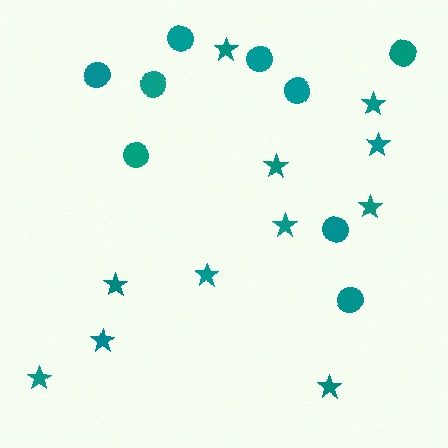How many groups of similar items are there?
There are 2 groups: one group of circles (9) and one group of stars (11).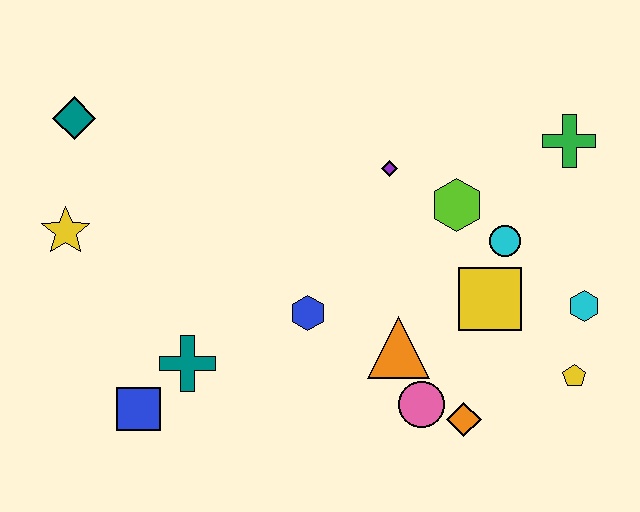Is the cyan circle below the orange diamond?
No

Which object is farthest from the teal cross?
The green cross is farthest from the teal cross.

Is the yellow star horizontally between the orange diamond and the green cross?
No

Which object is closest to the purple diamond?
The lime hexagon is closest to the purple diamond.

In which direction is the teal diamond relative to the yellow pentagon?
The teal diamond is to the left of the yellow pentagon.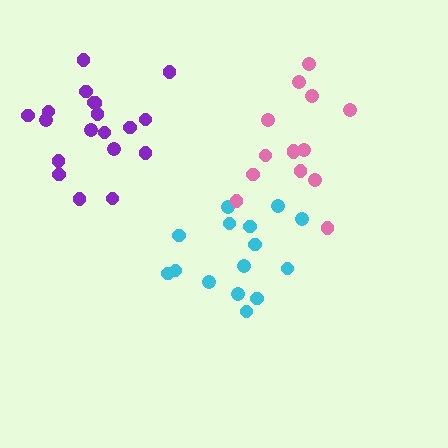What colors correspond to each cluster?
The clusters are colored: cyan, pink, purple.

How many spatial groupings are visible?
There are 3 spatial groupings.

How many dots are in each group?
Group 1: 15 dots, Group 2: 14 dots, Group 3: 19 dots (48 total).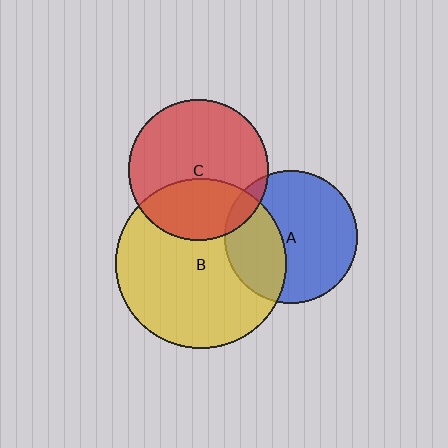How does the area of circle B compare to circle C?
Approximately 1.5 times.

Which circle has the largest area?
Circle B (yellow).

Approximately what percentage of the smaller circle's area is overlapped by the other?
Approximately 35%.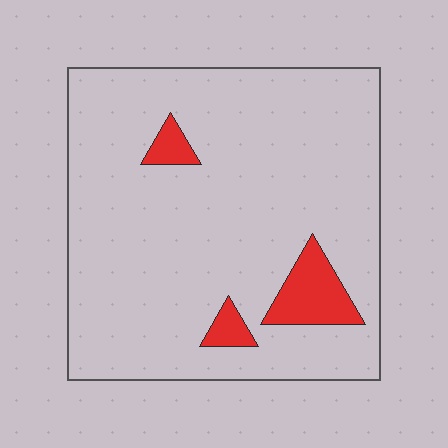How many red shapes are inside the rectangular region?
3.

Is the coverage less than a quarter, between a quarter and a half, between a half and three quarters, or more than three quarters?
Less than a quarter.